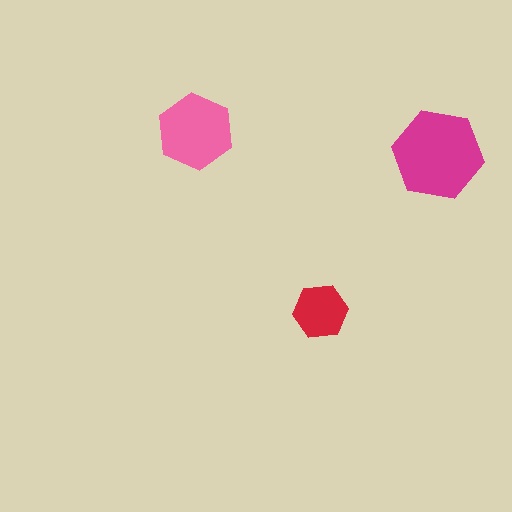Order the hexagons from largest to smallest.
the magenta one, the pink one, the red one.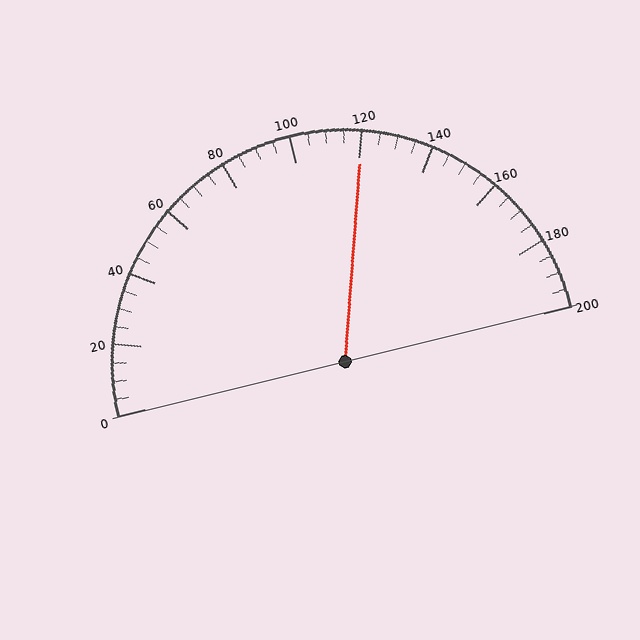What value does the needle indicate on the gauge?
The needle indicates approximately 120.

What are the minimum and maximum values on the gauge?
The gauge ranges from 0 to 200.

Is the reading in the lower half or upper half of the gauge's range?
The reading is in the upper half of the range (0 to 200).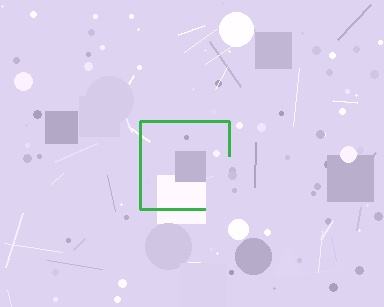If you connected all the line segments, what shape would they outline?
They would outline a square.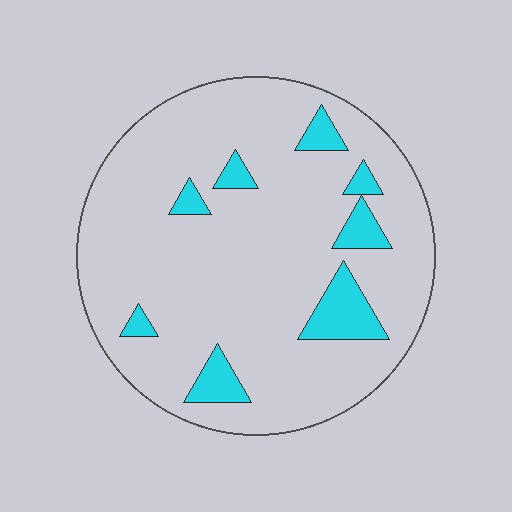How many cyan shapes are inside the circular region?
8.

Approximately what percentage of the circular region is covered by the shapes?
Approximately 10%.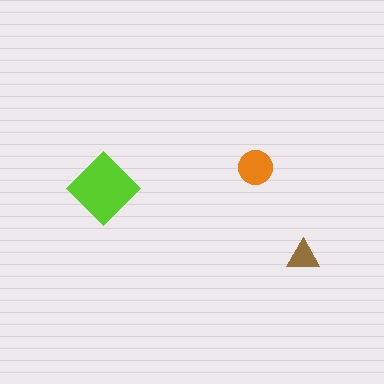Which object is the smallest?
The brown triangle.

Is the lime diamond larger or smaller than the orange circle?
Larger.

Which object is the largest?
The lime diamond.